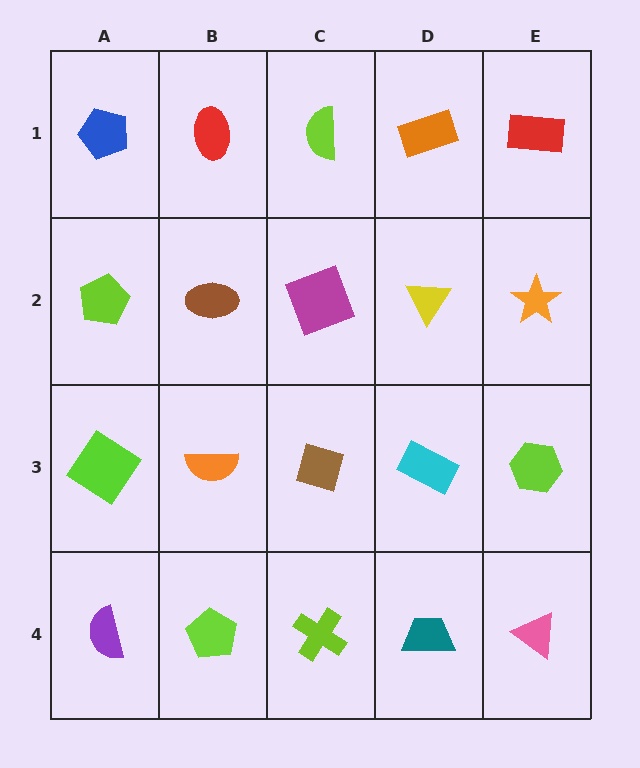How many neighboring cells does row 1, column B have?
3.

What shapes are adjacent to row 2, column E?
A red rectangle (row 1, column E), a lime hexagon (row 3, column E), a yellow triangle (row 2, column D).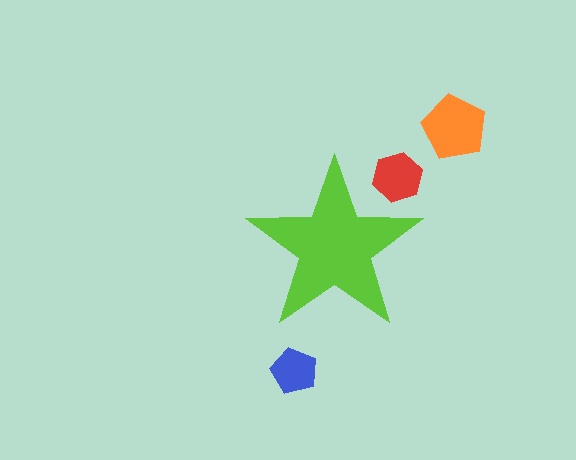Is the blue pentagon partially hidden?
No, the blue pentagon is fully visible.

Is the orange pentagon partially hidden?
No, the orange pentagon is fully visible.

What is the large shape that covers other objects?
A lime star.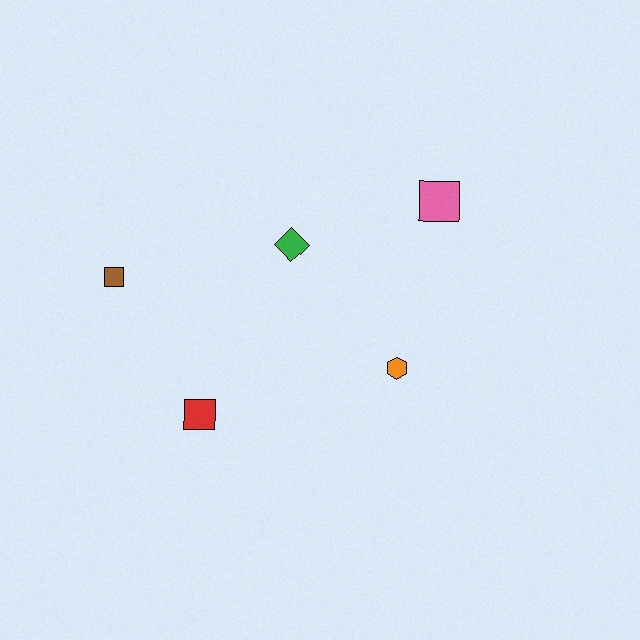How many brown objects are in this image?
There is 1 brown object.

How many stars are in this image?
There are no stars.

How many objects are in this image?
There are 5 objects.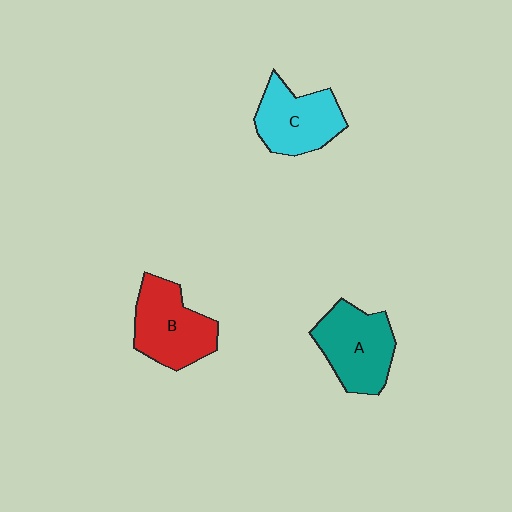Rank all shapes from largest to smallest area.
From largest to smallest: A (teal), B (red), C (cyan).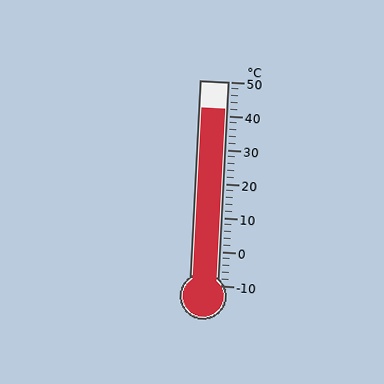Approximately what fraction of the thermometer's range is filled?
The thermometer is filled to approximately 85% of its range.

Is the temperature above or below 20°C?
The temperature is above 20°C.